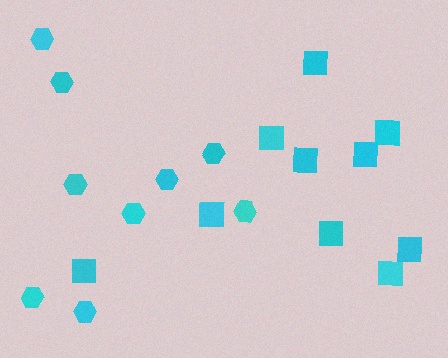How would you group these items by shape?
There are 2 groups: one group of squares (10) and one group of hexagons (9).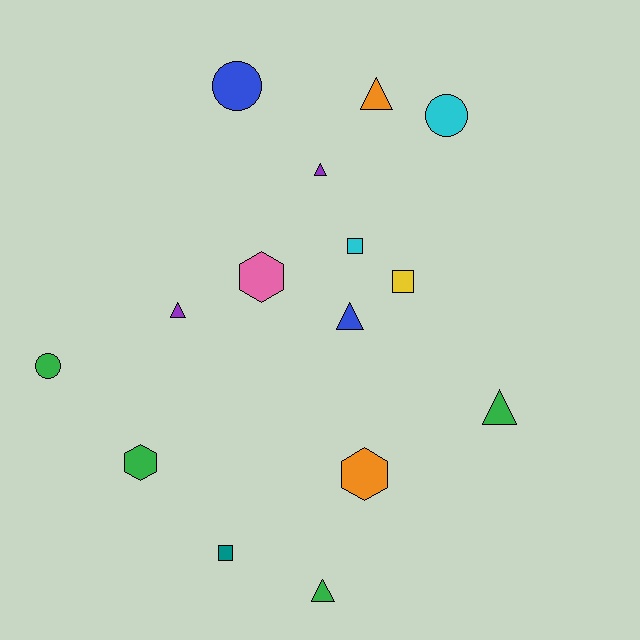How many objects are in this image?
There are 15 objects.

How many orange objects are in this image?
There are 2 orange objects.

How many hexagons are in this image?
There are 3 hexagons.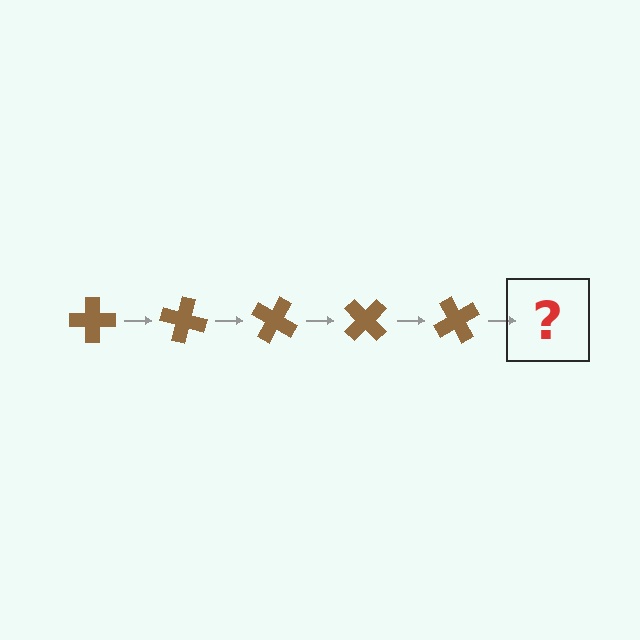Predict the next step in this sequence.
The next step is a brown cross rotated 75 degrees.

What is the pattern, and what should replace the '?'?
The pattern is that the cross rotates 15 degrees each step. The '?' should be a brown cross rotated 75 degrees.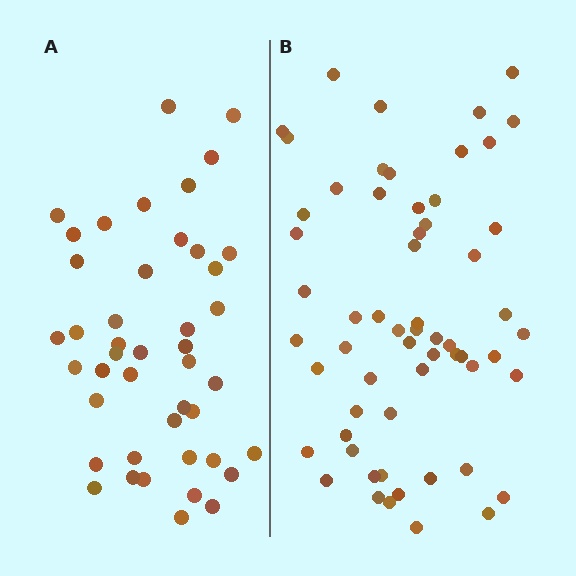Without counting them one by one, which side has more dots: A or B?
Region B (the right region) has more dots.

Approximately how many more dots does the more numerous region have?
Region B has approximately 15 more dots than region A.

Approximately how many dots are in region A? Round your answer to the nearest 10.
About 40 dots. (The exact count is 44, which rounds to 40.)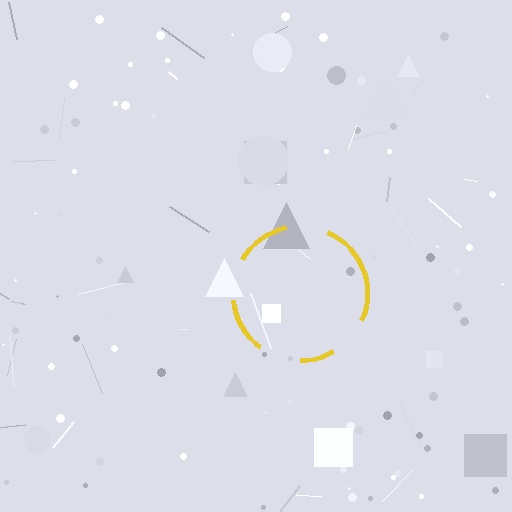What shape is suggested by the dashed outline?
The dashed outline suggests a circle.